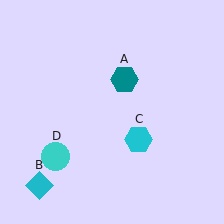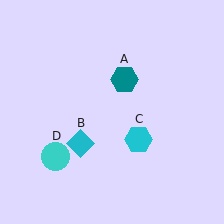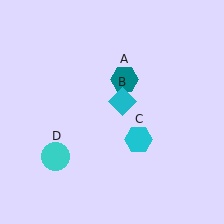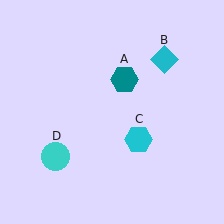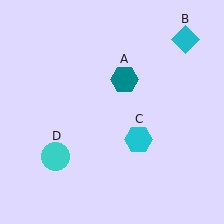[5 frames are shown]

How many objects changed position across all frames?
1 object changed position: cyan diamond (object B).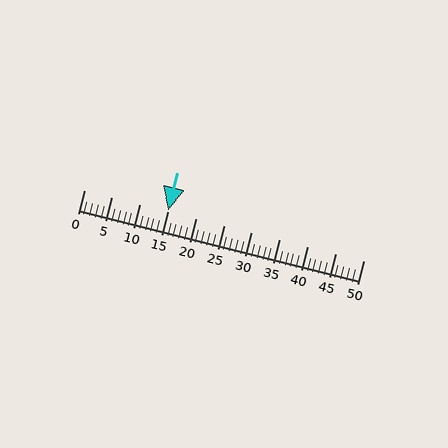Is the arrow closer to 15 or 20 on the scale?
The arrow is closer to 15.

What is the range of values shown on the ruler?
The ruler shows values from 0 to 50.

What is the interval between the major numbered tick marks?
The major tick marks are spaced 5 units apart.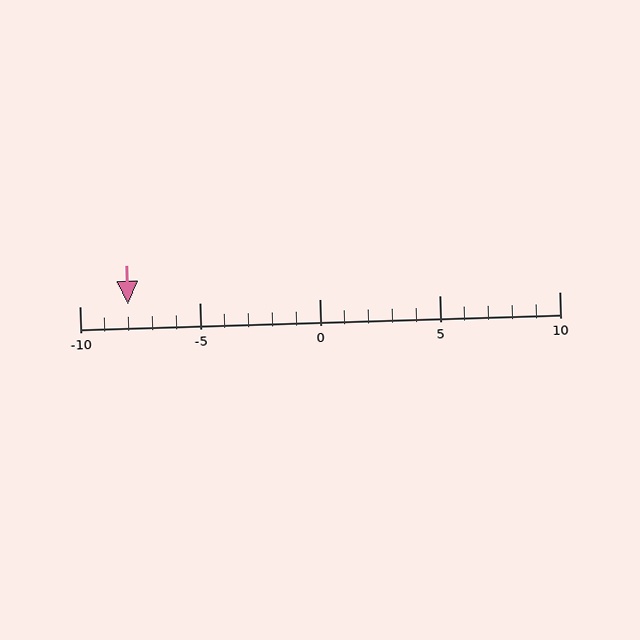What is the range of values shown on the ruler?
The ruler shows values from -10 to 10.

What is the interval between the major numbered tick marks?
The major tick marks are spaced 5 units apart.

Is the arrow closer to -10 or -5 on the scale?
The arrow is closer to -10.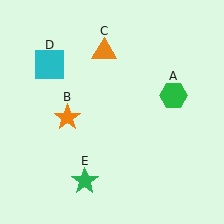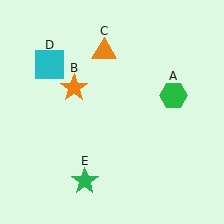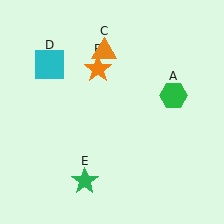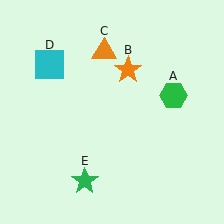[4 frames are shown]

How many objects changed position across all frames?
1 object changed position: orange star (object B).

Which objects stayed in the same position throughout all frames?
Green hexagon (object A) and orange triangle (object C) and cyan square (object D) and green star (object E) remained stationary.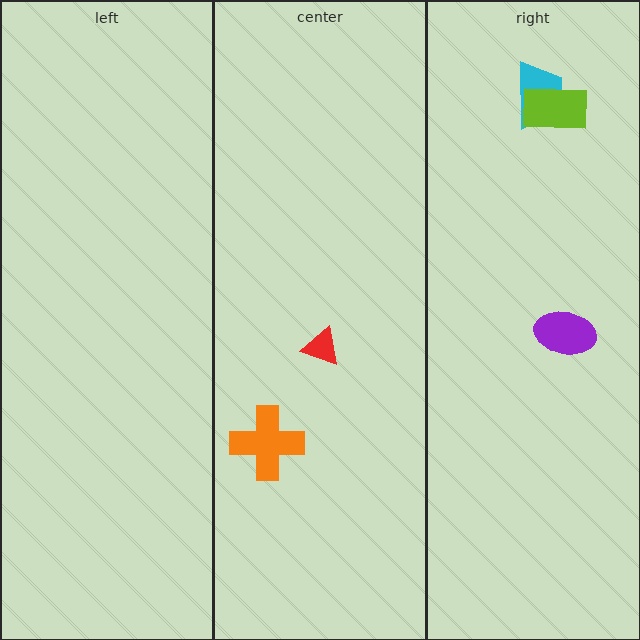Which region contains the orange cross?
The center region.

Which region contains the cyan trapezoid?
The right region.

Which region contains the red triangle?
The center region.